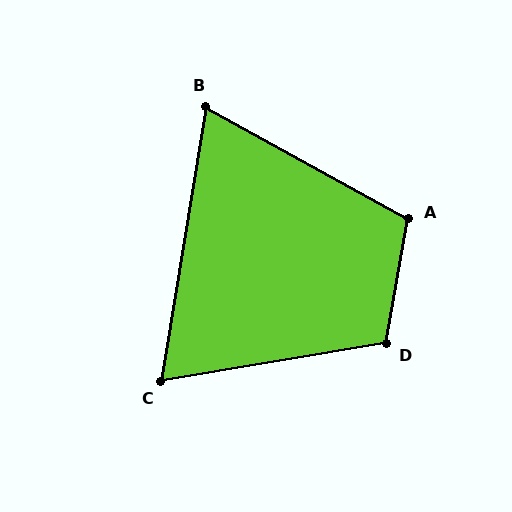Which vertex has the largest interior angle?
D, at approximately 109 degrees.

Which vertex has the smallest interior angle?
B, at approximately 71 degrees.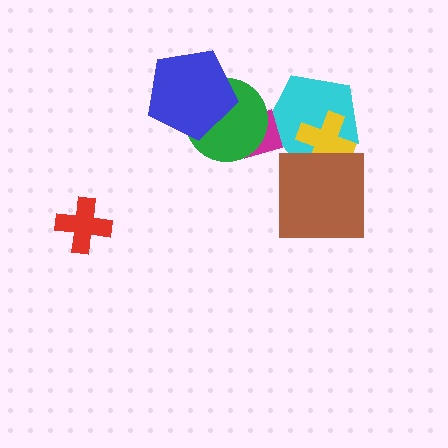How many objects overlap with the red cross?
0 objects overlap with the red cross.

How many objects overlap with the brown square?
2 objects overlap with the brown square.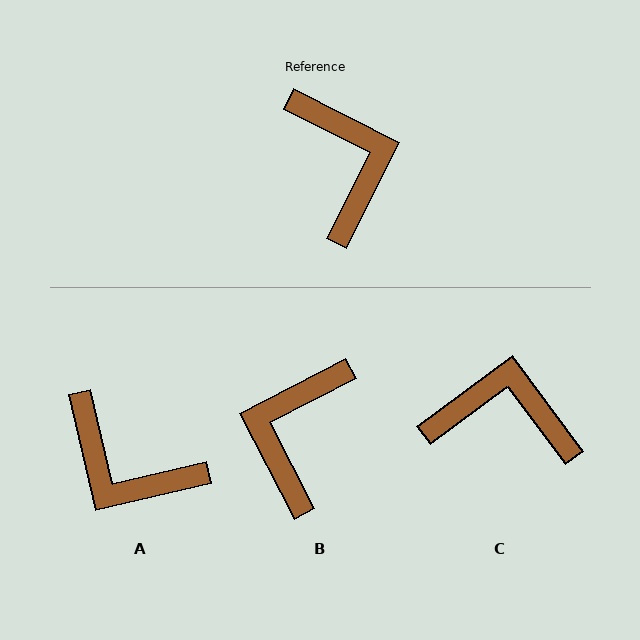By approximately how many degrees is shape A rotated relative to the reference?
Approximately 140 degrees clockwise.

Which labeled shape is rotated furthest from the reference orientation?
B, about 144 degrees away.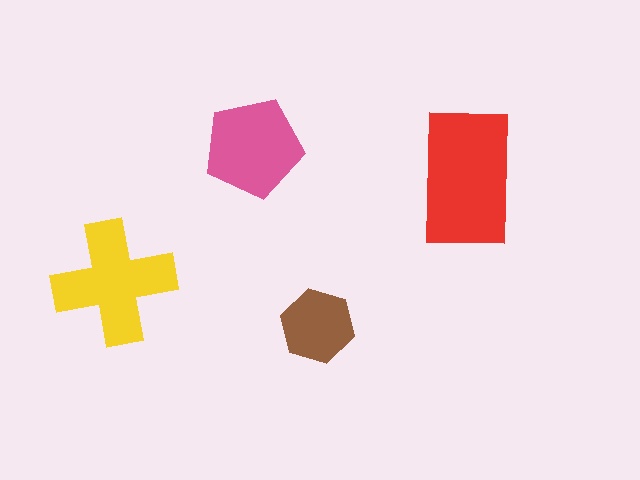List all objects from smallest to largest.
The brown hexagon, the pink pentagon, the yellow cross, the red rectangle.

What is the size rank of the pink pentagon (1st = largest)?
3rd.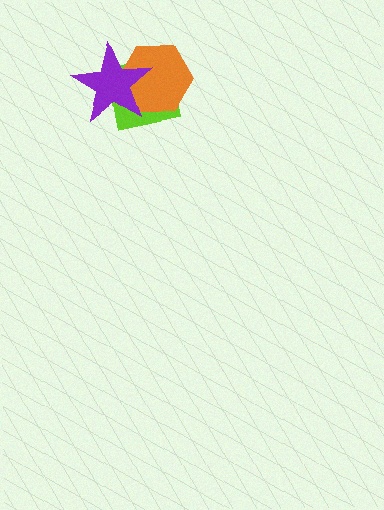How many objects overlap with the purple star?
2 objects overlap with the purple star.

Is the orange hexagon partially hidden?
Yes, it is partially covered by another shape.